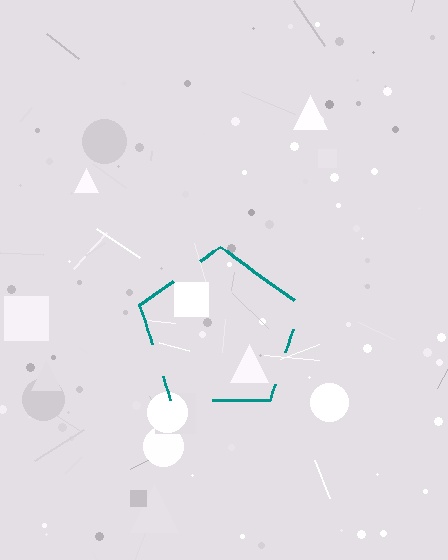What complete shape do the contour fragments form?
The contour fragments form a pentagon.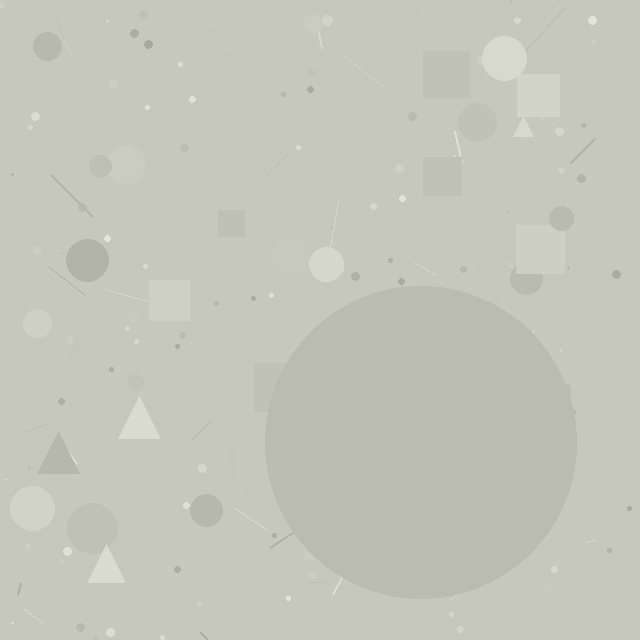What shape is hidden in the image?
A circle is hidden in the image.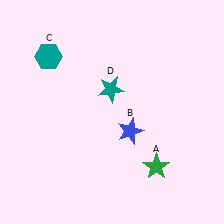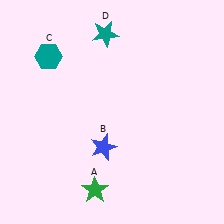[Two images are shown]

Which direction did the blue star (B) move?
The blue star (B) moved left.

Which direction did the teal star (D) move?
The teal star (D) moved up.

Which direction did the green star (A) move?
The green star (A) moved left.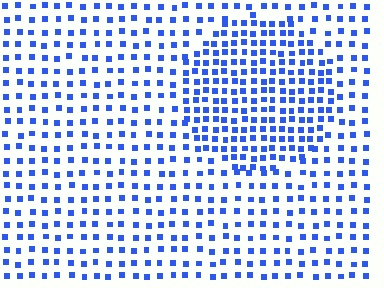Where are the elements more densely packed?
The elements are more densely packed inside the circle boundary.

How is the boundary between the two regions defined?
The boundary is defined by a change in element density (approximately 1.8x ratio). All elements are the same color, size, and shape.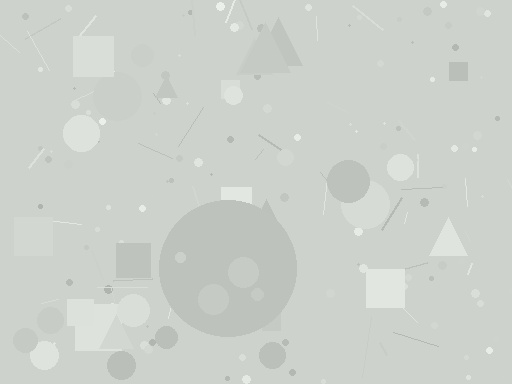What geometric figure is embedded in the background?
A circle is embedded in the background.